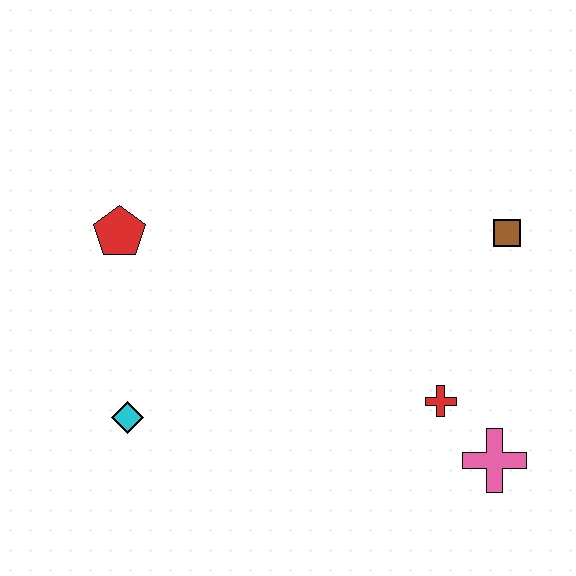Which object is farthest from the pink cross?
The red pentagon is farthest from the pink cross.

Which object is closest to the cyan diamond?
The red pentagon is closest to the cyan diamond.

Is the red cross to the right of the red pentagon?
Yes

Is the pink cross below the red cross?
Yes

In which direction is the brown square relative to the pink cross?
The brown square is above the pink cross.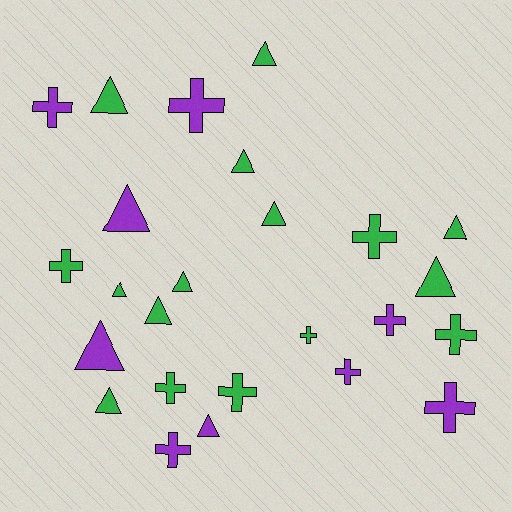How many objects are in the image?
There are 25 objects.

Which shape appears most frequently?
Triangle, with 13 objects.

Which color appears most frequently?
Green, with 16 objects.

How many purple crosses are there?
There are 6 purple crosses.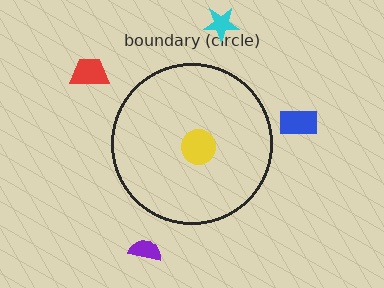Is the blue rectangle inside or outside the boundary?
Outside.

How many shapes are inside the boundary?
1 inside, 4 outside.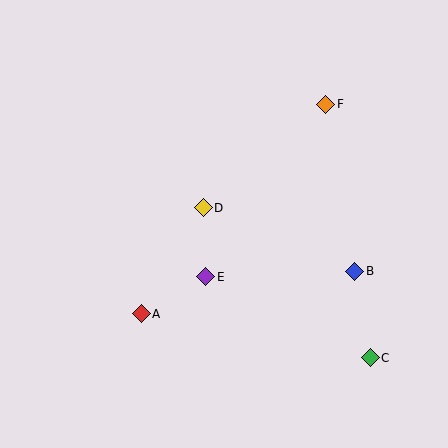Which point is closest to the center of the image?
Point D at (203, 208) is closest to the center.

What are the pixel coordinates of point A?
Point A is at (141, 314).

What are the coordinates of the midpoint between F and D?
The midpoint between F and D is at (265, 156).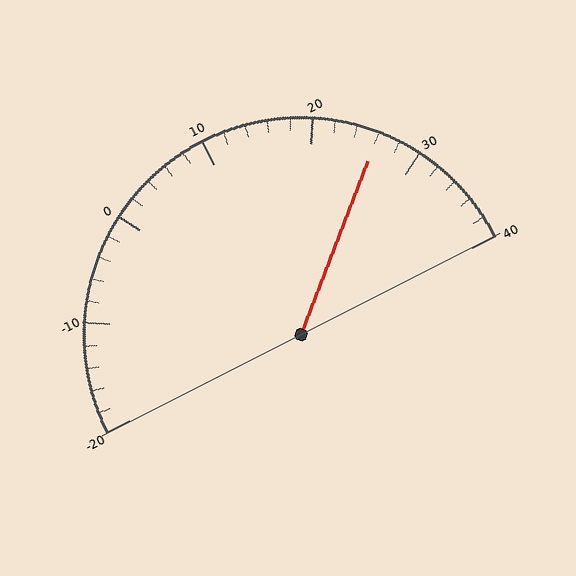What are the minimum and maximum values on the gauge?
The gauge ranges from -20 to 40.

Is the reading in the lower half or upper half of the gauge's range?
The reading is in the upper half of the range (-20 to 40).